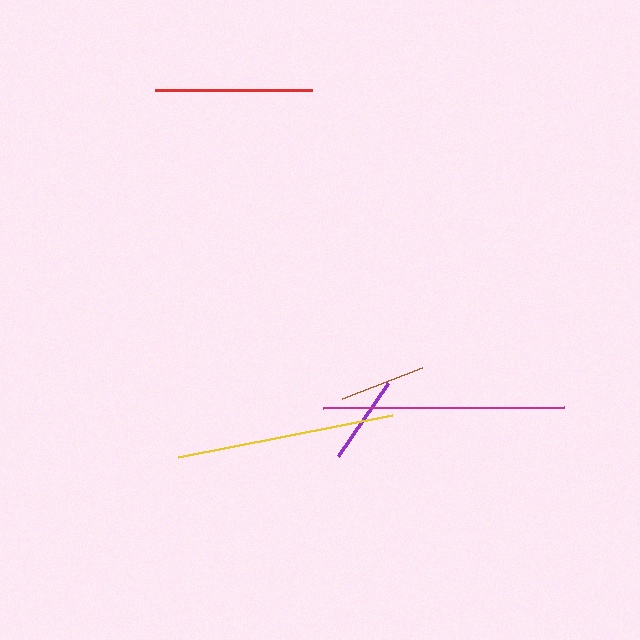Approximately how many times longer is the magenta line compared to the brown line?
The magenta line is approximately 2.8 times the length of the brown line.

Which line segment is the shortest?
The brown line is the shortest at approximately 85 pixels.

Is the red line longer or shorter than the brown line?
The red line is longer than the brown line.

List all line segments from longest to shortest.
From longest to shortest: magenta, yellow, red, purple, brown.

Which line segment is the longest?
The magenta line is the longest at approximately 241 pixels.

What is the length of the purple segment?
The purple segment is approximately 89 pixels long.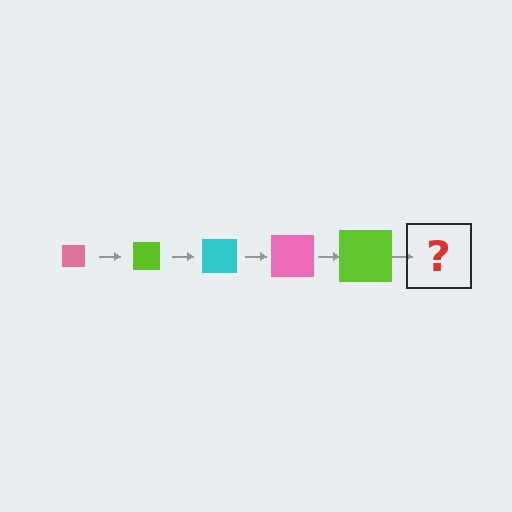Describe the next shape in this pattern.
It should be a cyan square, larger than the previous one.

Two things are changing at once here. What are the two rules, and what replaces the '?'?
The two rules are that the square grows larger each step and the color cycles through pink, lime, and cyan. The '?' should be a cyan square, larger than the previous one.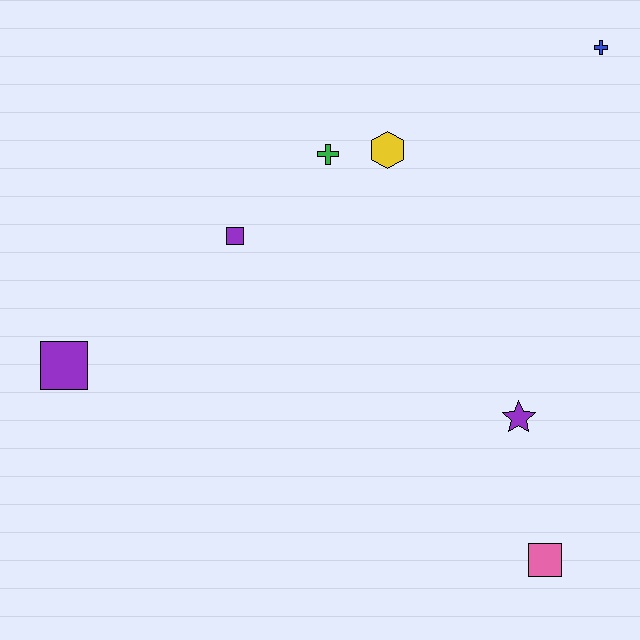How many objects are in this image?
There are 7 objects.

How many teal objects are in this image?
There are no teal objects.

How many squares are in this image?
There are 3 squares.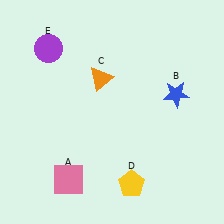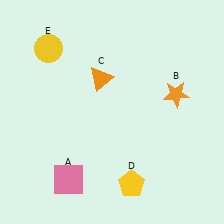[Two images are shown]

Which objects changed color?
B changed from blue to orange. E changed from purple to yellow.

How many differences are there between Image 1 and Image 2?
There are 2 differences between the two images.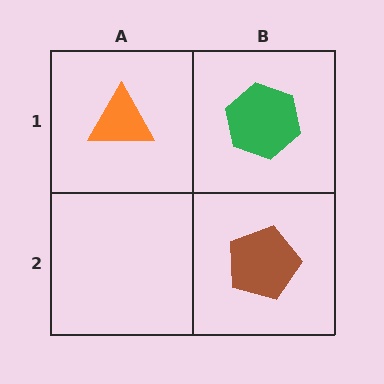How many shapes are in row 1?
2 shapes.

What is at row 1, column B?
A green hexagon.